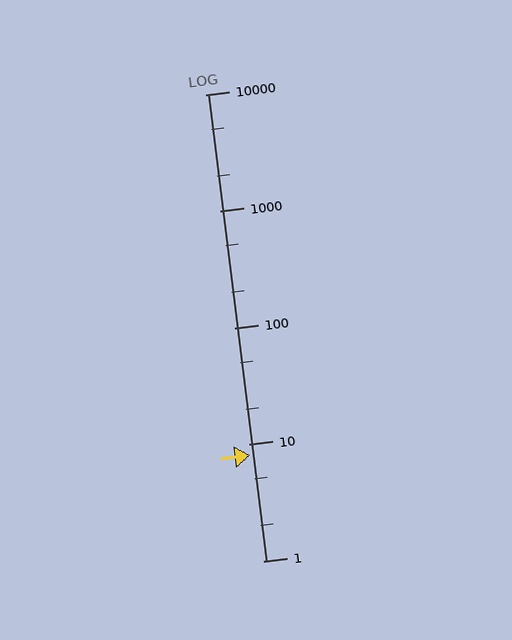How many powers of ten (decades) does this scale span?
The scale spans 4 decades, from 1 to 10000.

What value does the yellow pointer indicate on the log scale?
The pointer indicates approximately 8.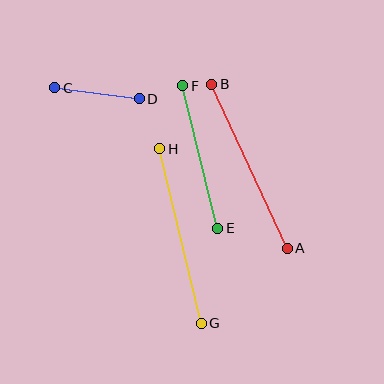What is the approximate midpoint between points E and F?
The midpoint is at approximately (200, 157) pixels.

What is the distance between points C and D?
The distance is approximately 85 pixels.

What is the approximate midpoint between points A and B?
The midpoint is at approximately (249, 166) pixels.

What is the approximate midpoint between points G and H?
The midpoint is at approximately (181, 236) pixels.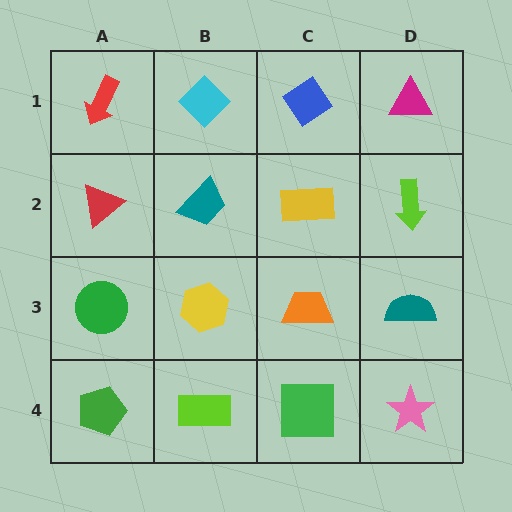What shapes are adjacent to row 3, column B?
A teal trapezoid (row 2, column B), a lime rectangle (row 4, column B), a green circle (row 3, column A), an orange trapezoid (row 3, column C).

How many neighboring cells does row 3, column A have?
3.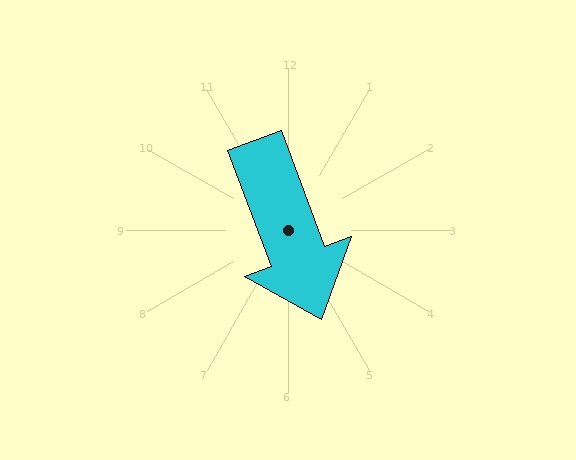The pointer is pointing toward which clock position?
Roughly 5 o'clock.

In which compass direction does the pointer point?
South.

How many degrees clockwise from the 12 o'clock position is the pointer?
Approximately 159 degrees.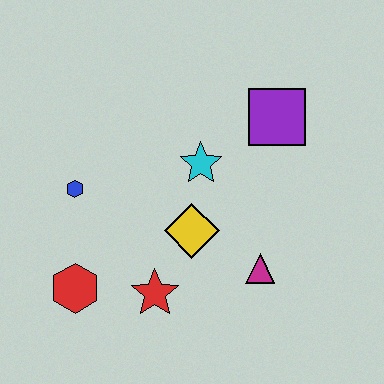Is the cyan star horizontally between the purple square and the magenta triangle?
No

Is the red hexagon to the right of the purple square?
No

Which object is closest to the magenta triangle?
The yellow diamond is closest to the magenta triangle.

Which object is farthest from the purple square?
The red hexagon is farthest from the purple square.